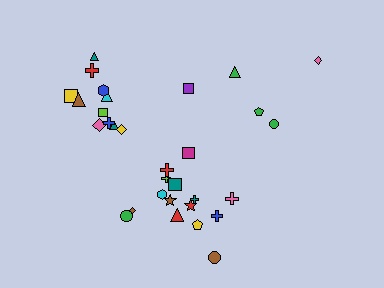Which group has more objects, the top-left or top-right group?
The top-left group.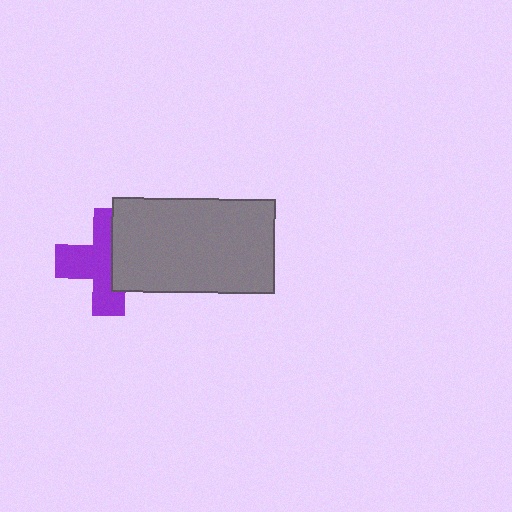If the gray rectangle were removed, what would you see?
You would see the complete purple cross.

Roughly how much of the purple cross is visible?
About half of it is visible (roughly 59%).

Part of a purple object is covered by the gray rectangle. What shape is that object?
It is a cross.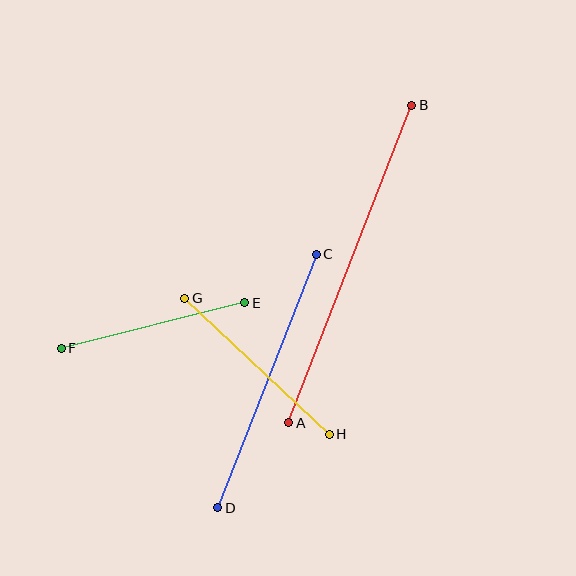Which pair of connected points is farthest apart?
Points A and B are farthest apart.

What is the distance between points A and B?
The distance is approximately 340 pixels.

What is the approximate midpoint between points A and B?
The midpoint is at approximately (350, 264) pixels.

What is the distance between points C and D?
The distance is approximately 272 pixels.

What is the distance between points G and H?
The distance is approximately 199 pixels.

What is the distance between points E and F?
The distance is approximately 189 pixels.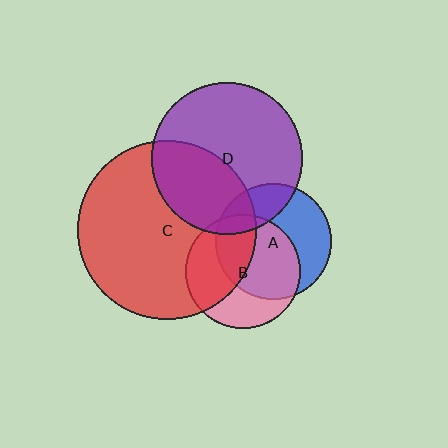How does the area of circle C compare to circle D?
Approximately 1.4 times.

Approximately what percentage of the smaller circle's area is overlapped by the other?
Approximately 10%.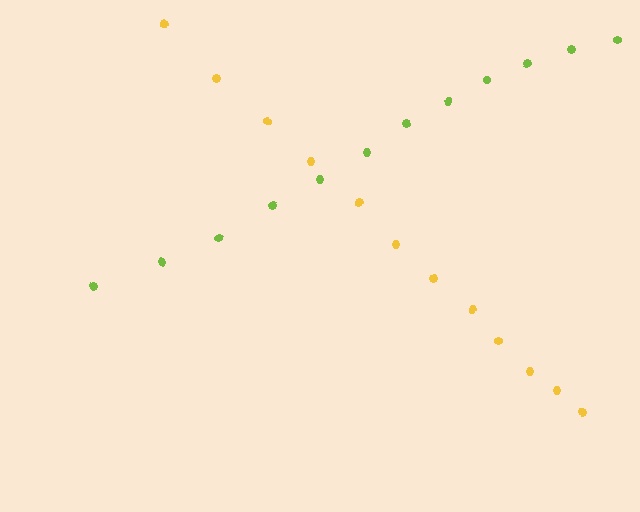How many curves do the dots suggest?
There are 2 distinct paths.